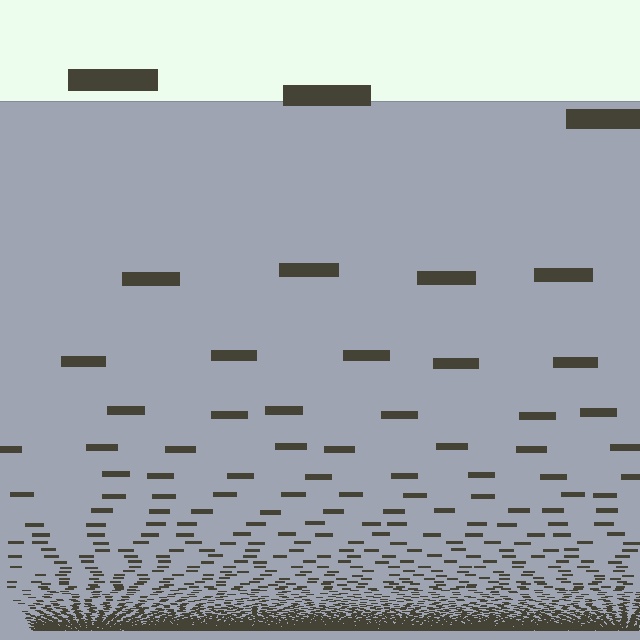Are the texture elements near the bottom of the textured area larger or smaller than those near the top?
Smaller. The gradient is inverted — elements near the bottom are smaller and denser.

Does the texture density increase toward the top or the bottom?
Density increases toward the bottom.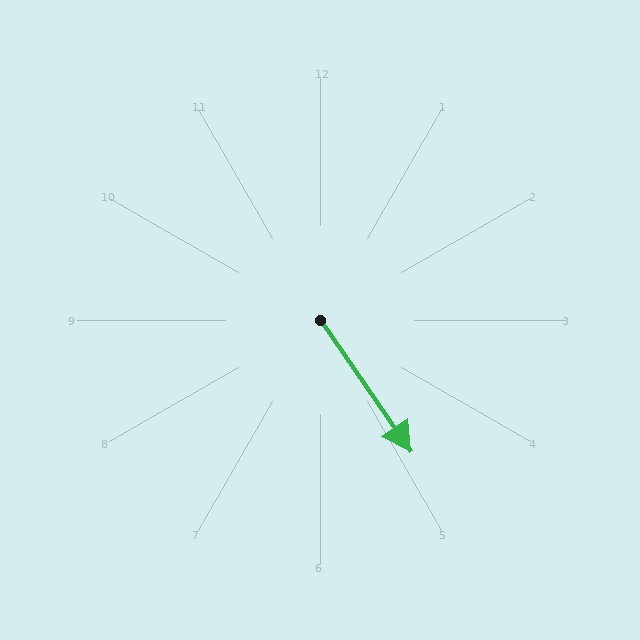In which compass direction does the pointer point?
Southeast.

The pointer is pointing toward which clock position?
Roughly 5 o'clock.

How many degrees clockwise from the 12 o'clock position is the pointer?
Approximately 145 degrees.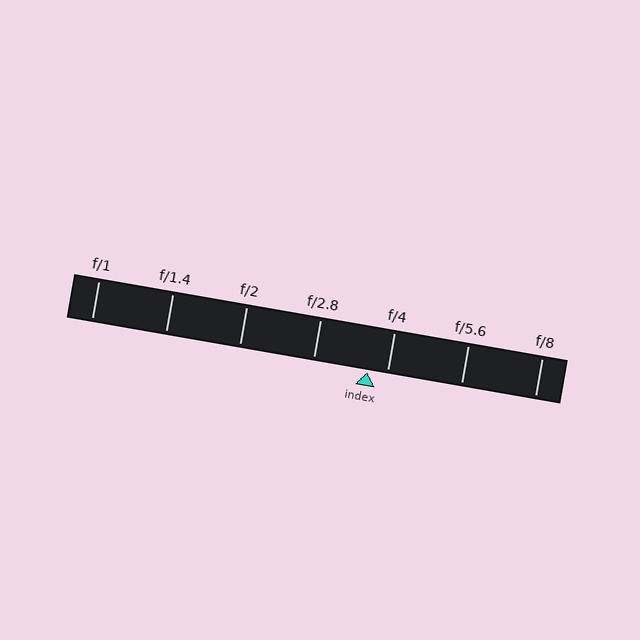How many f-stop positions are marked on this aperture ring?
There are 7 f-stop positions marked.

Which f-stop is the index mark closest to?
The index mark is closest to f/4.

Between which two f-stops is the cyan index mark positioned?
The index mark is between f/2.8 and f/4.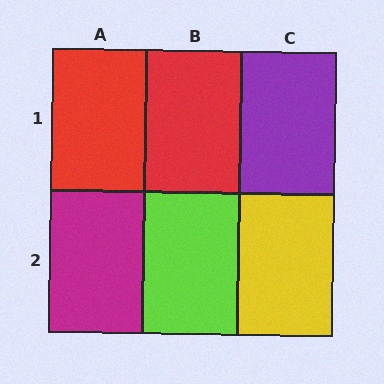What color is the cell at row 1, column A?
Red.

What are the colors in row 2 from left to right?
Magenta, lime, yellow.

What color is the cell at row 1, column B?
Red.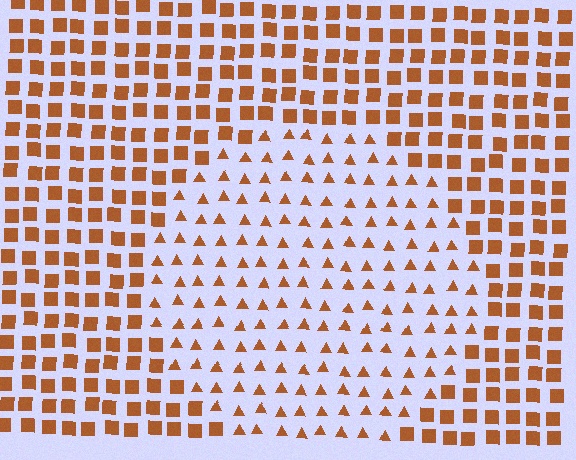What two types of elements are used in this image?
The image uses triangles inside the circle region and squares outside it.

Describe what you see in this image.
The image is filled with small brown elements arranged in a uniform grid. A circle-shaped region contains triangles, while the surrounding area contains squares. The boundary is defined purely by the change in element shape.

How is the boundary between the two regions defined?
The boundary is defined by a change in element shape: triangles inside vs. squares outside. All elements share the same color and spacing.